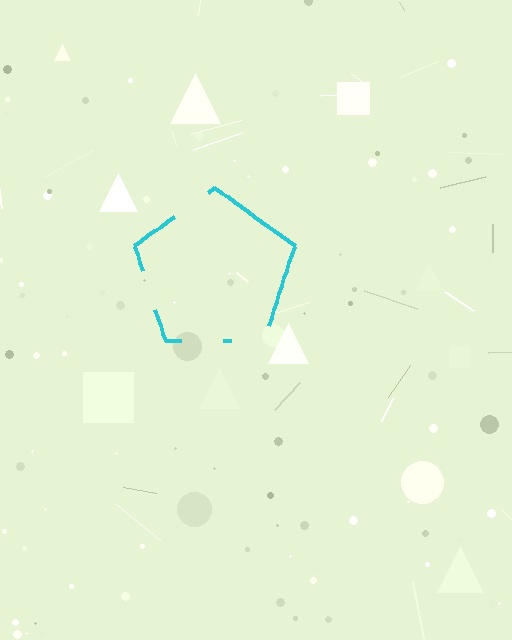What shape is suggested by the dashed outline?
The dashed outline suggests a pentagon.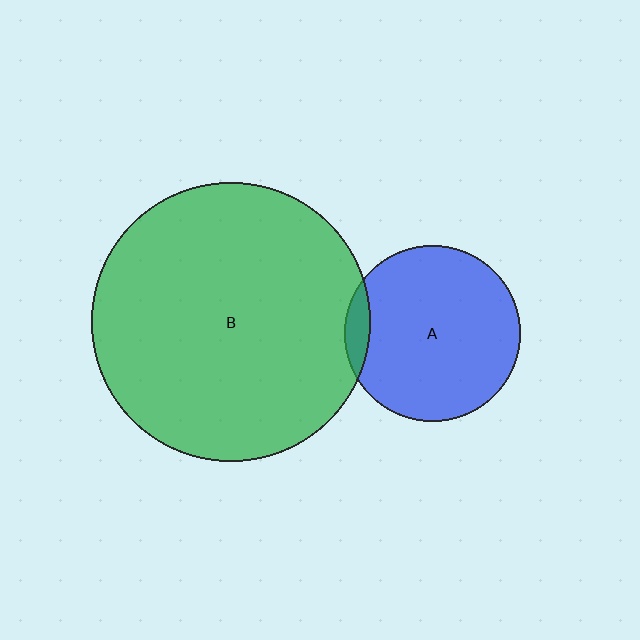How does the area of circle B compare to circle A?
Approximately 2.5 times.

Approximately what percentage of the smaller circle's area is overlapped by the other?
Approximately 5%.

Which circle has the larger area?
Circle B (green).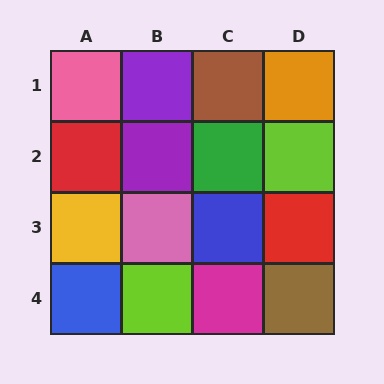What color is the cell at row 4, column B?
Lime.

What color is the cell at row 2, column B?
Purple.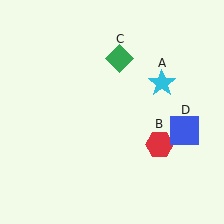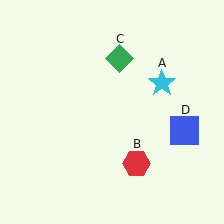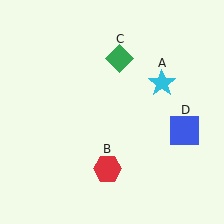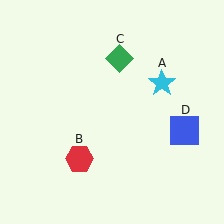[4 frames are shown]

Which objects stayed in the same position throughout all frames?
Cyan star (object A) and green diamond (object C) and blue square (object D) remained stationary.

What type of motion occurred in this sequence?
The red hexagon (object B) rotated clockwise around the center of the scene.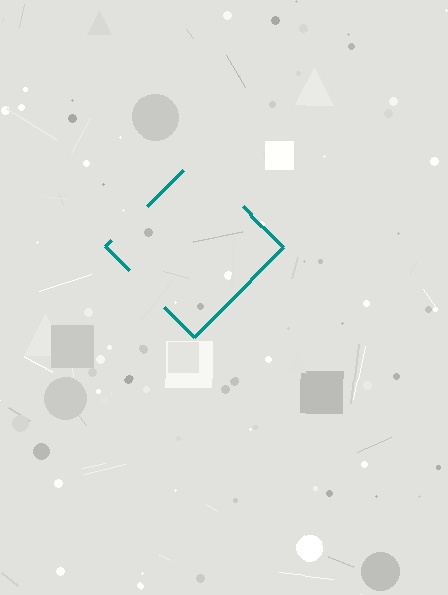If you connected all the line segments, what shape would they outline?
They would outline a diamond.